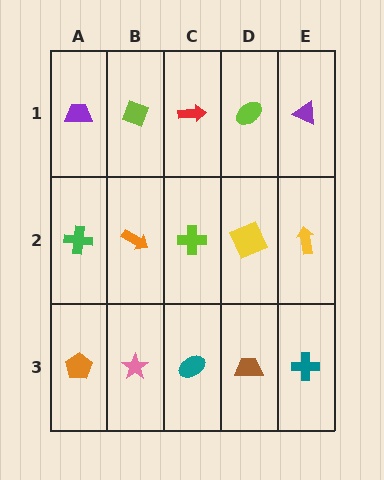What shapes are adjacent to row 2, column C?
A red arrow (row 1, column C), a teal ellipse (row 3, column C), an orange arrow (row 2, column B), a yellow square (row 2, column D).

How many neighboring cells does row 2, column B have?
4.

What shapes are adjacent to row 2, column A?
A purple trapezoid (row 1, column A), an orange pentagon (row 3, column A), an orange arrow (row 2, column B).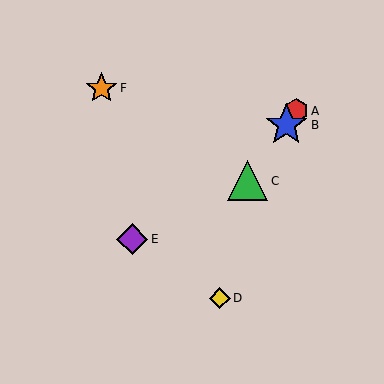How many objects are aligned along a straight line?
3 objects (A, B, C) are aligned along a straight line.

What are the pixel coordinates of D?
Object D is at (220, 298).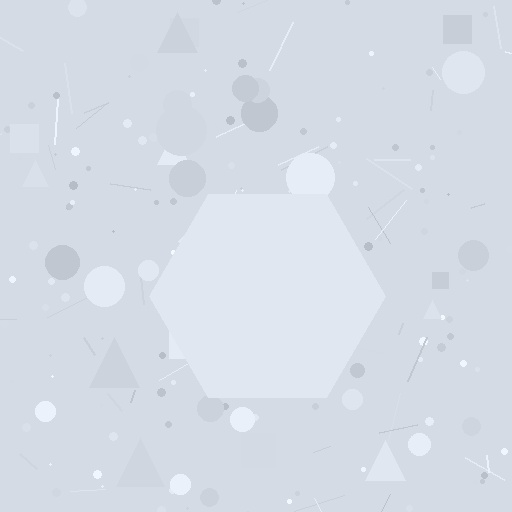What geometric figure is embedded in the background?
A hexagon is embedded in the background.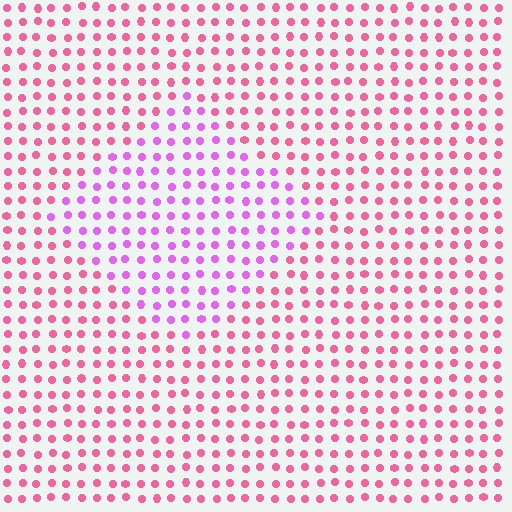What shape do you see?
I see a diamond.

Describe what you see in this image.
The image is filled with small pink elements in a uniform arrangement. A diamond-shaped region is visible where the elements are tinted to a slightly different hue, forming a subtle color boundary.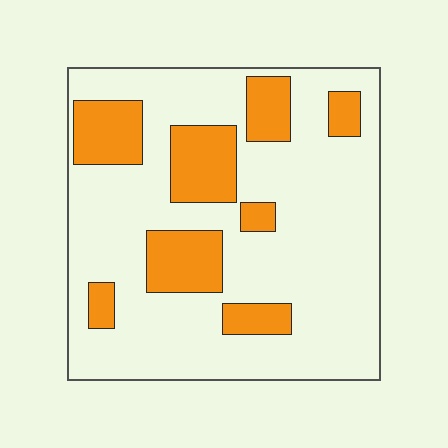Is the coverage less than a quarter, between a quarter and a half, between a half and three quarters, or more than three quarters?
Less than a quarter.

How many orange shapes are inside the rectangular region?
8.